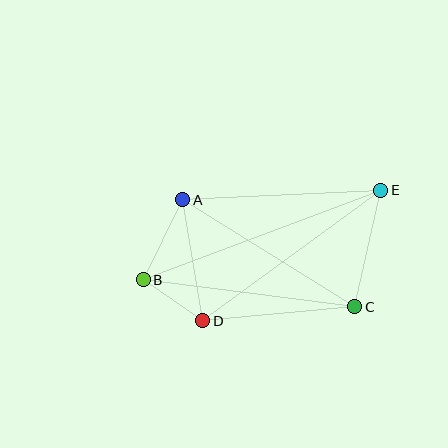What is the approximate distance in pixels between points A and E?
The distance between A and E is approximately 198 pixels.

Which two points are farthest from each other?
Points B and E are farthest from each other.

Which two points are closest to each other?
Points B and D are closest to each other.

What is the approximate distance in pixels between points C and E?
The distance between C and E is approximately 119 pixels.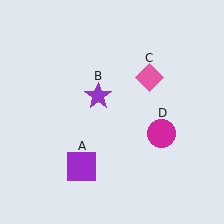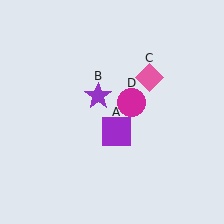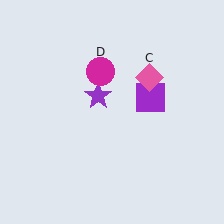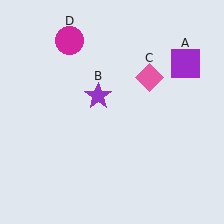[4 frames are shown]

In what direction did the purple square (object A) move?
The purple square (object A) moved up and to the right.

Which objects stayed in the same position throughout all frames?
Purple star (object B) and pink diamond (object C) remained stationary.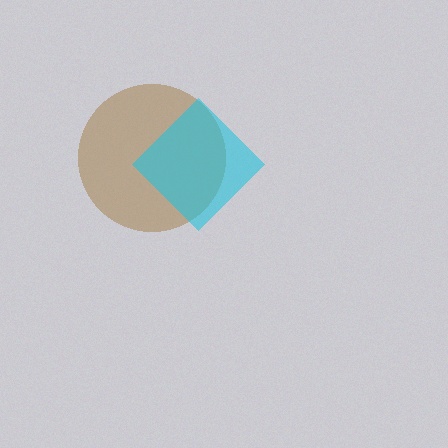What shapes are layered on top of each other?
The layered shapes are: a brown circle, a cyan diamond.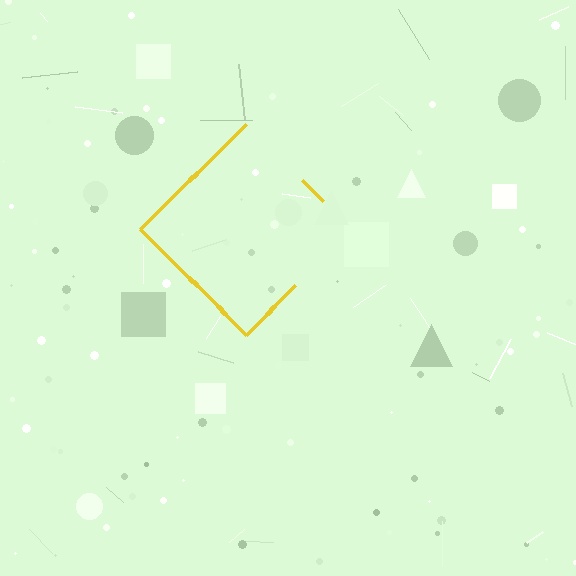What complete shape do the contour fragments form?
The contour fragments form a diamond.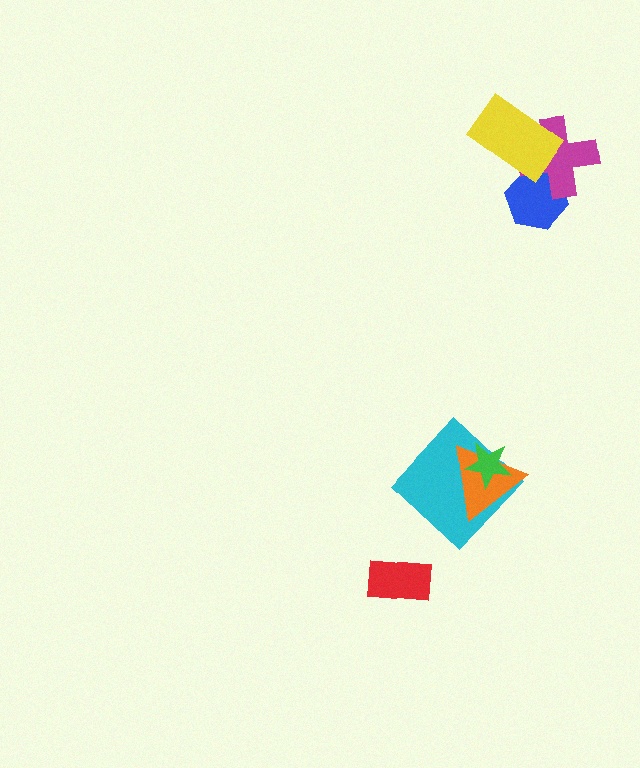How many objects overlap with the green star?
2 objects overlap with the green star.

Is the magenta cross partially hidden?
Yes, it is partially covered by another shape.